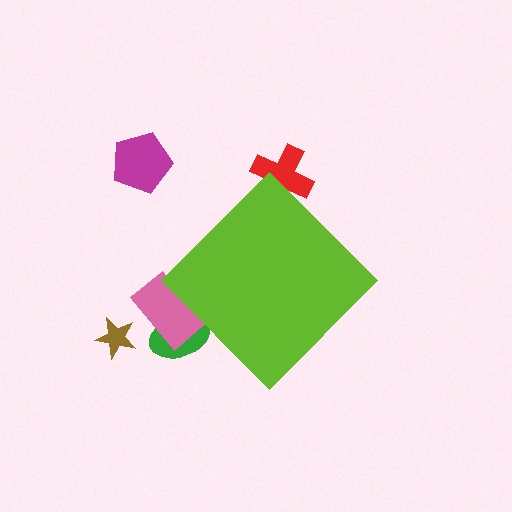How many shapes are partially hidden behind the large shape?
3 shapes are partially hidden.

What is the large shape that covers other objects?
A lime diamond.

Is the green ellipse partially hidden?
Yes, the green ellipse is partially hidden behind the lime diamond.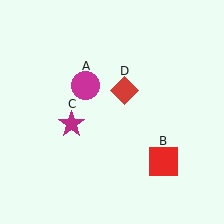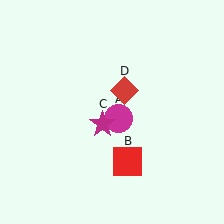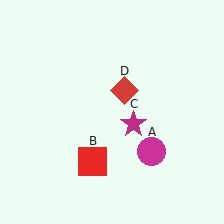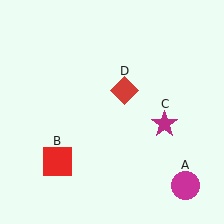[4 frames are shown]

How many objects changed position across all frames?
3 objects changed position: magenta circle (object A), red square (object B), magenta star (object C).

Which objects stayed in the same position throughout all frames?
Red diamond (object D) remained stationary.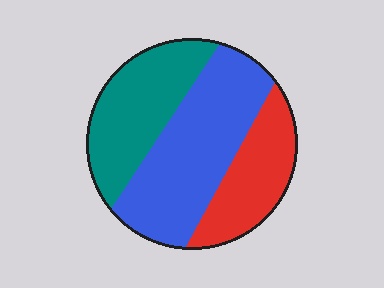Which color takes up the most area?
Blue, at roughly 45%.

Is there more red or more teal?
Teal.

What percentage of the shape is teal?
Teal covers about 30% of the shape.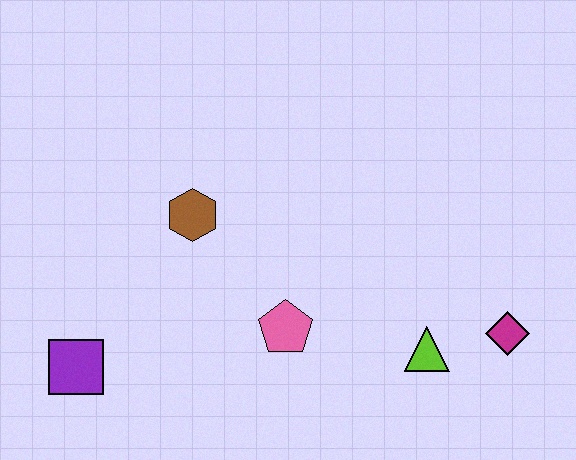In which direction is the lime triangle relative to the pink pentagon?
The lime triangle is to the right of the pink pentagon.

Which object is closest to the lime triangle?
The magenta diamond is closest to the lime triangle.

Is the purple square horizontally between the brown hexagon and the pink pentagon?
No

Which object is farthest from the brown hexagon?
The magenta diamond is farthest from the brown hexagon.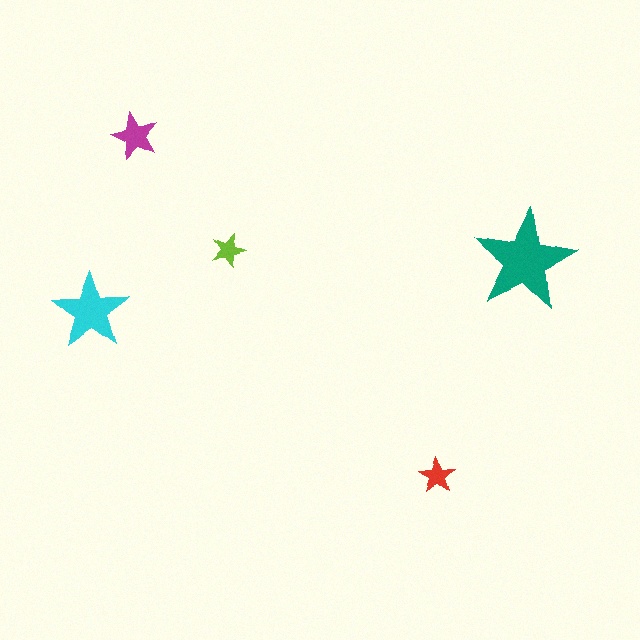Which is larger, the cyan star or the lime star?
The cyan one.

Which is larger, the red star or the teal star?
The teal one.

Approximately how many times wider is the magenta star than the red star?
About 1.5 times wider.